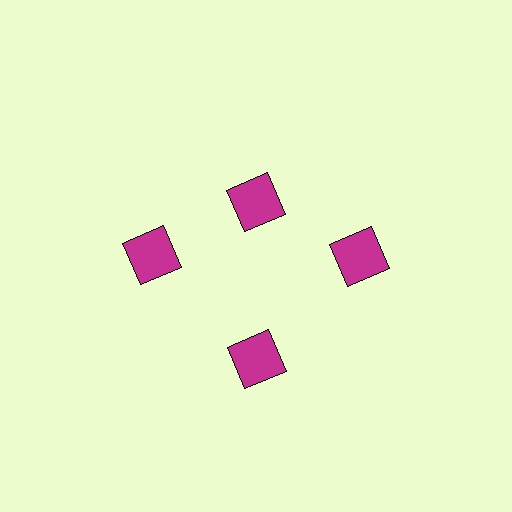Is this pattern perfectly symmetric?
No. The 4 magenta squares are arranged in a ring, but one element near the 12 o'clock position is pulled inward toward the center, breaking the 4-fold rotational symmetry.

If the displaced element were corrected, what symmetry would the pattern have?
It would have 4-fold rotational symmetry — the pattern would map onto itself every 90 degrees.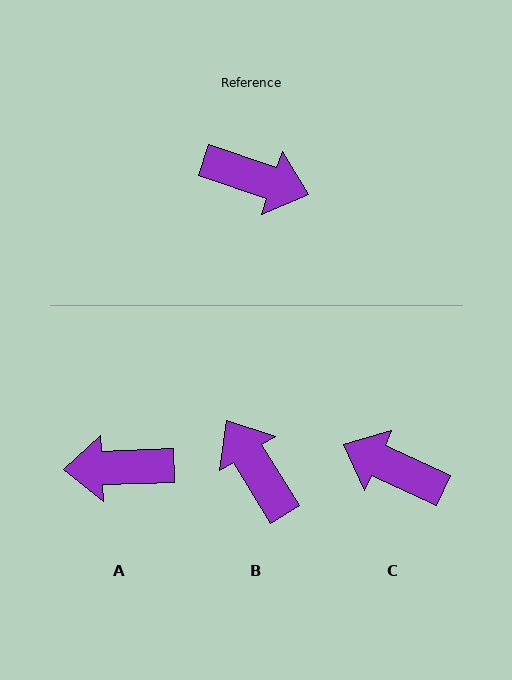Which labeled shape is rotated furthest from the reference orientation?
C, about 174 degrees away.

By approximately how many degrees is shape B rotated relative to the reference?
Approximately 140 degrees counter-clockwise.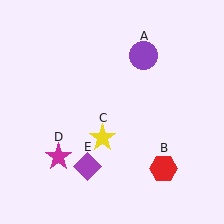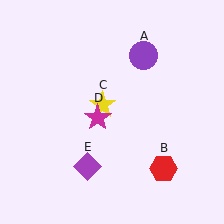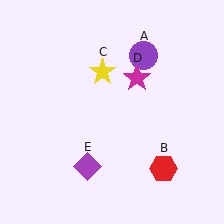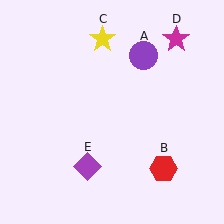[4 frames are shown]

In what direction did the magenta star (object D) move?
The magenta star (object D) moved up and to the right.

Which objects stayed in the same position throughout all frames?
Purple circle (object A) and red hexagon (object B) and purple diamond (object E) remained stationary.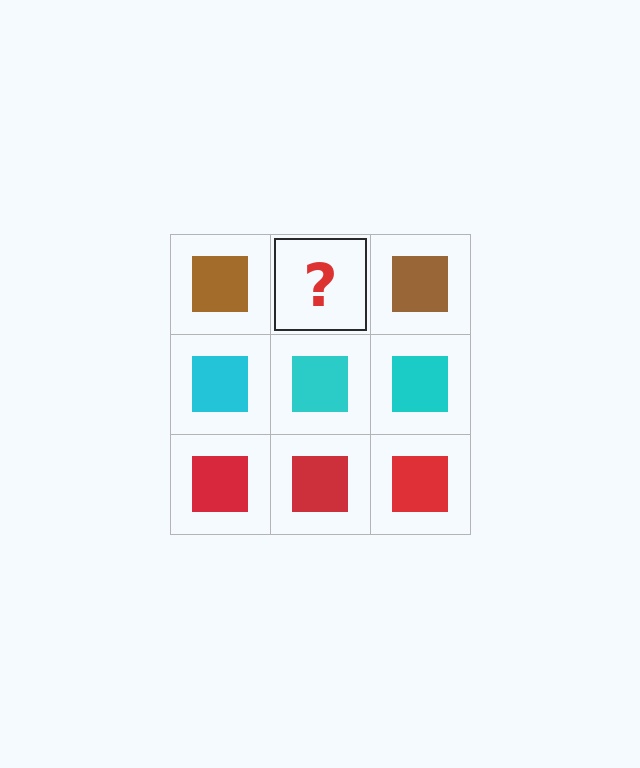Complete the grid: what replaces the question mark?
The question mark should be replaced with a brown square.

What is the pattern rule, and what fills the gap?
The rule is that each row has a consistent color. The gap should be filled with a brown square.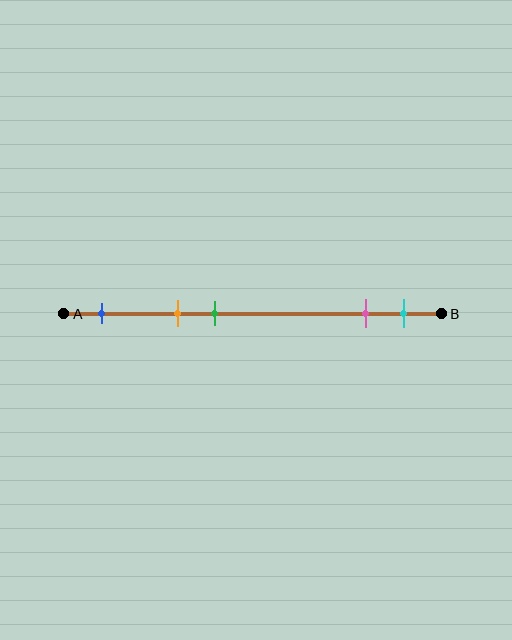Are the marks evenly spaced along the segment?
No, the marks are not evenly spaced.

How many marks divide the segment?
There are 5 marks dividing the segment.